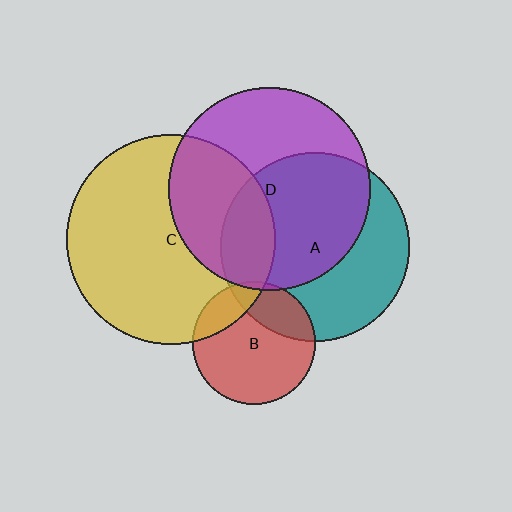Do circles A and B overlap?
Yes.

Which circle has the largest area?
Circle C (yellow).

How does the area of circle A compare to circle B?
Approximately 2.4 times.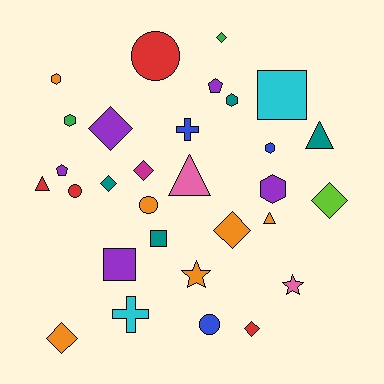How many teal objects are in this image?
There are 4 teal objects.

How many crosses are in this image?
There are 2 crosses.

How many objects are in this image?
There are 30 objects.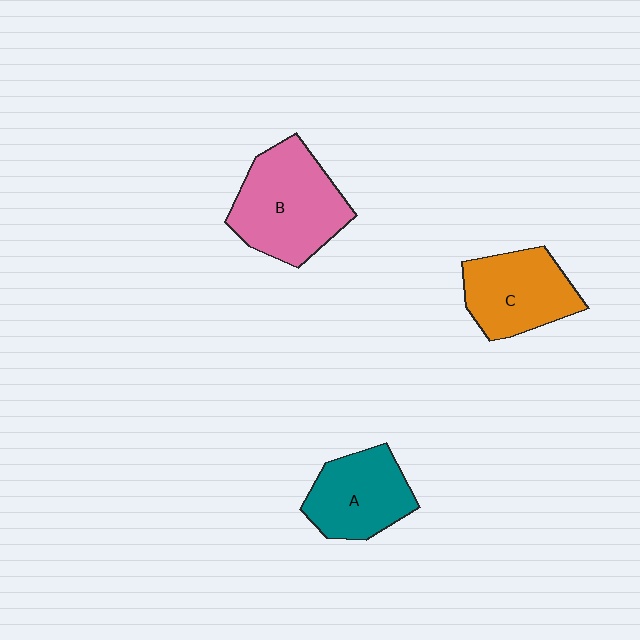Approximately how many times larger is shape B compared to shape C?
Approximately 1.3 times.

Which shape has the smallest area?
Shape A (teal).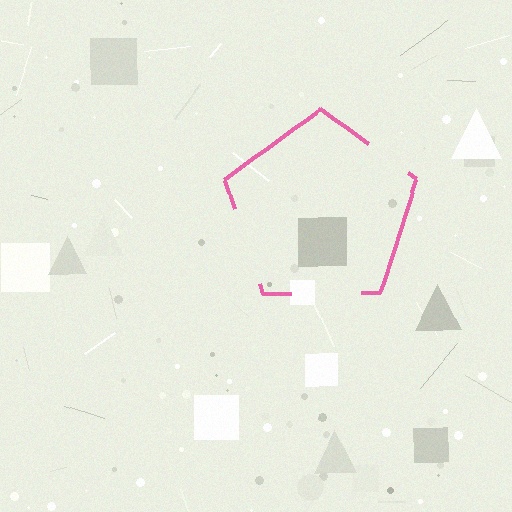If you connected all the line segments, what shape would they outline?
They would outline a pentagon.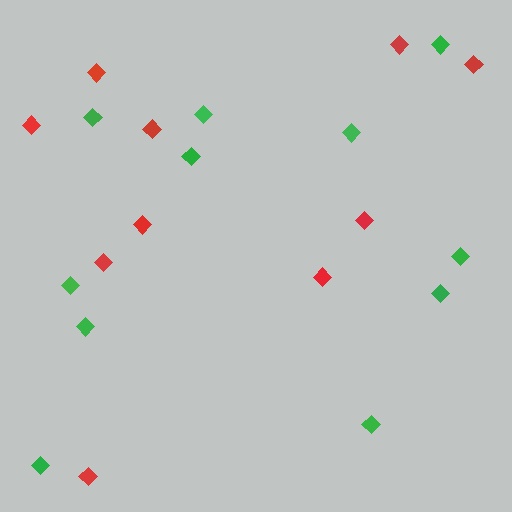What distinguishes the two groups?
There are 2 groups: one group of red diamonds (10) and one group of green diamonds (11).